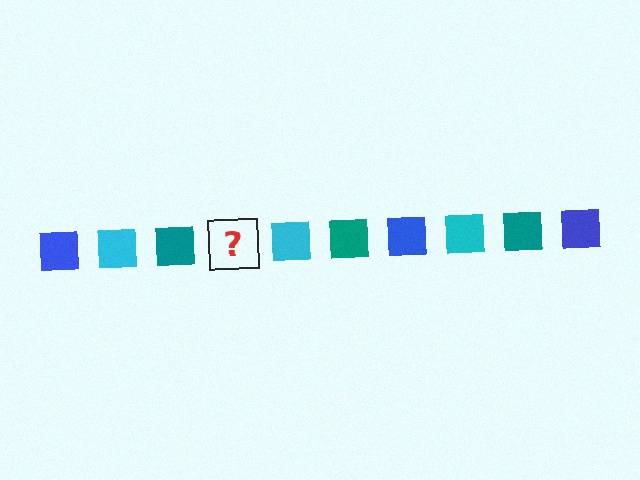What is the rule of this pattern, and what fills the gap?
The rule is that the pattern cycles through blue, cyan, teal squares. The gap should be filled with a blue square.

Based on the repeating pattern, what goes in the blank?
The blank should be a blue square.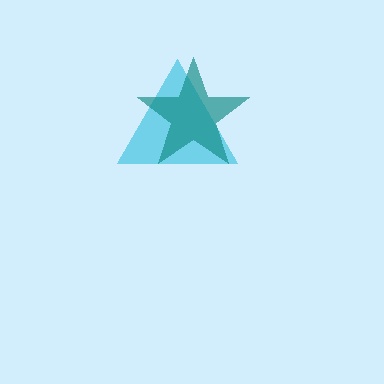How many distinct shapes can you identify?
There are 2 distinct shapes: a cyan triangle, a teal star.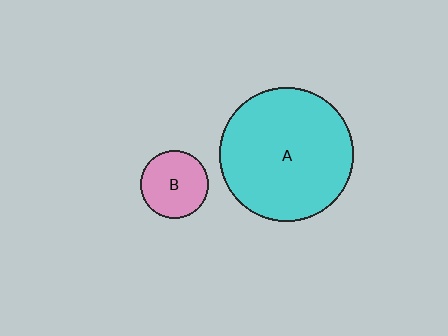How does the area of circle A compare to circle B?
Approximately 3.9 times.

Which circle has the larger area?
Circle A (cyan).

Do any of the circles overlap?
No, none of the circles overlap.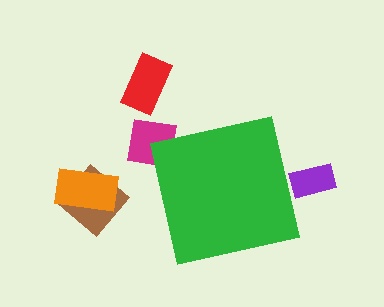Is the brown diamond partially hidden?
No, the brown diamond is fully visible.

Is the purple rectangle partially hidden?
Yes, the purple rectangle is partially hidden behind the green square.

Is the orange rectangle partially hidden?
No, the orange rectangle is fully visible.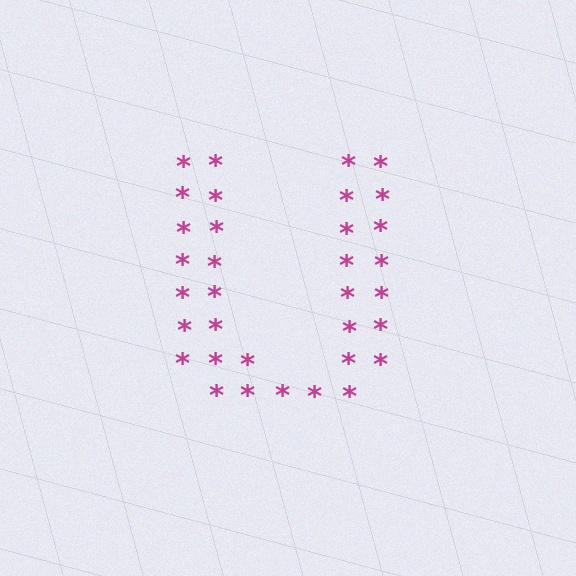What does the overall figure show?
The overall figure shows the letter U.